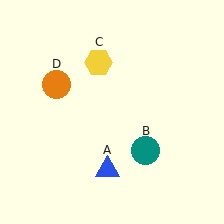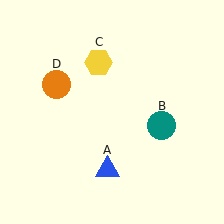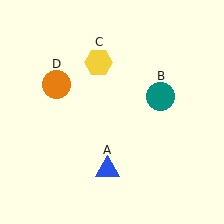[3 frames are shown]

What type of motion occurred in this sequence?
The teal circle (object B) rotated counterclockwise around the center of the scene.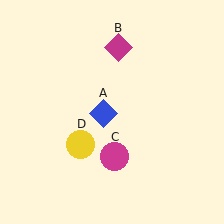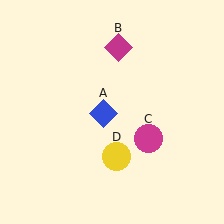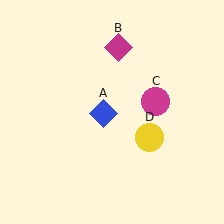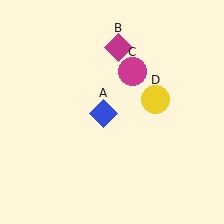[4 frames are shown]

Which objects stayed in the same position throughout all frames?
Blue diamond (object A) and magenta diamond (object B) remained stationary.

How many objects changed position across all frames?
2 objects changed position: magenta circle (object C), yellow circle (object D).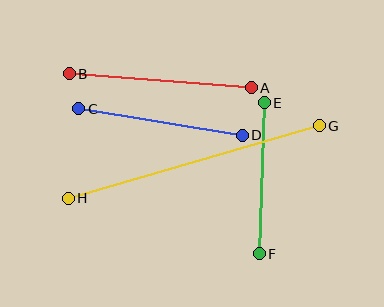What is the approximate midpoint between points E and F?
The midpoint is at approximately (262, 178) pixels.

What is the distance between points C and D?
The distance is approximately 166 pixels.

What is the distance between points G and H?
The distance is approximately 261 pixels.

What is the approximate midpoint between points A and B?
The midpoint is at approximately (160, 81) pixels.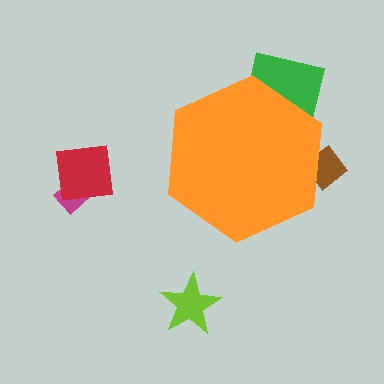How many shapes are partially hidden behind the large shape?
2 shapes are partially hidden.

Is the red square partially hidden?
No, the red square is fully visible.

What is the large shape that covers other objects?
An orange hexagon.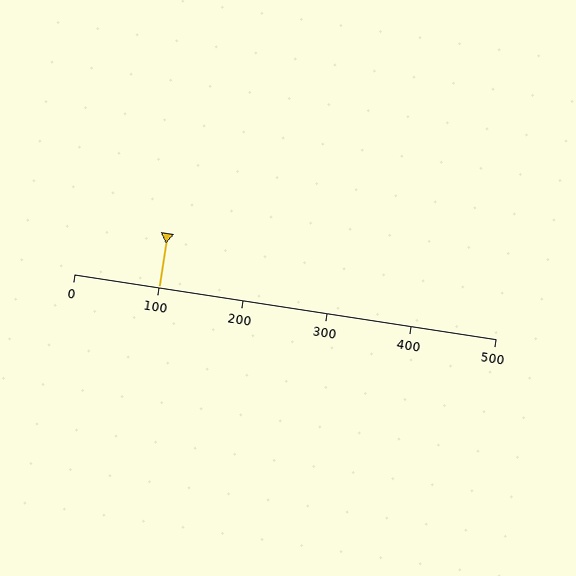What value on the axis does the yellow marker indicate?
The marker indicates approximately 100.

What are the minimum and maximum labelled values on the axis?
The axis runs from 0 to 500.